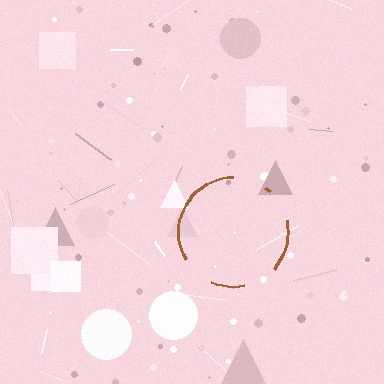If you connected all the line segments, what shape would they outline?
They would outline a circle.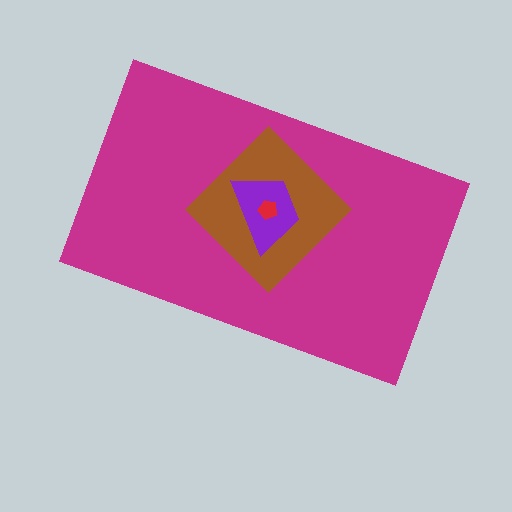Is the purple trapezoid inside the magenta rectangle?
Yes.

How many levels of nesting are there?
4.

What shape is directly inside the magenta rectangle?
The brown diamond.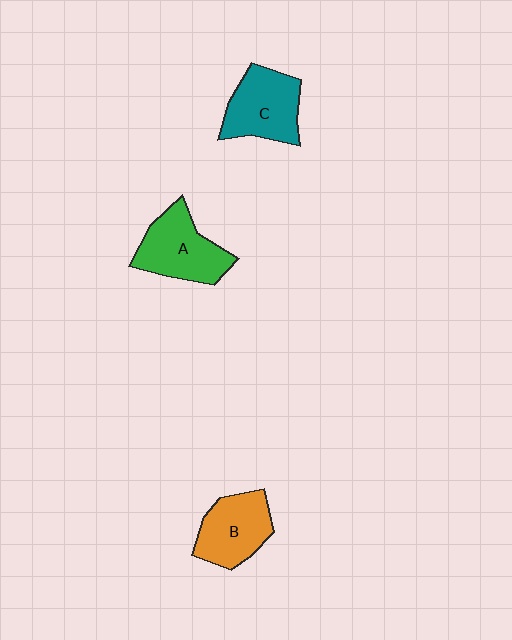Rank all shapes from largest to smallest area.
From largest to smallest: A (green), C (teal), B (orange).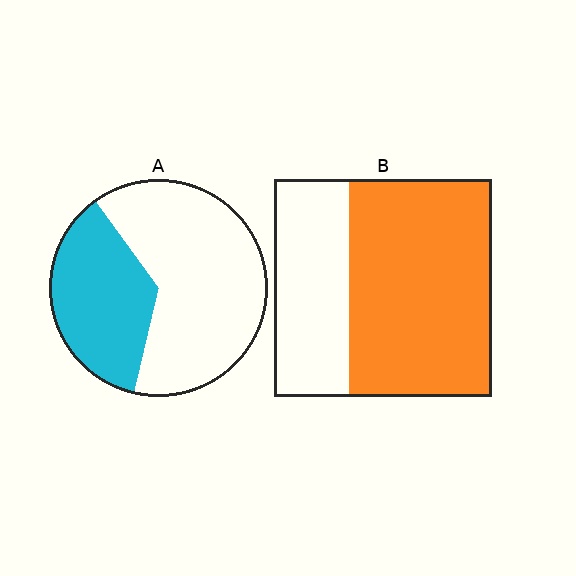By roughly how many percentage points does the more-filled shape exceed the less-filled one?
By roughly 30 percentage points (B over A).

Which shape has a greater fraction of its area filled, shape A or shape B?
Shape B.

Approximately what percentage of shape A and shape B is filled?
A is approximately 35% and B is approximately 65%.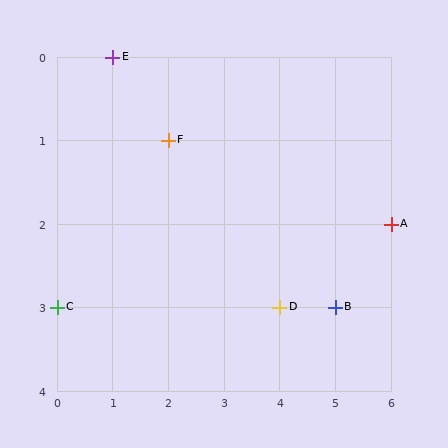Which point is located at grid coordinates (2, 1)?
Point F is at (2, 1).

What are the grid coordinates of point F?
Point F is at grid coordinates (2, 1).